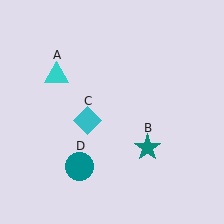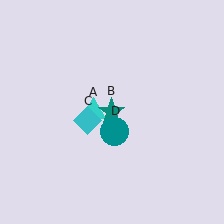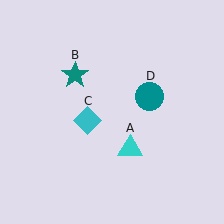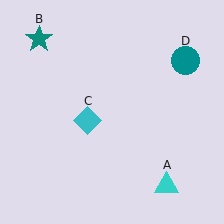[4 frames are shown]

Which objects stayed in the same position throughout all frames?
Cyan diamond (object C) remained stationary.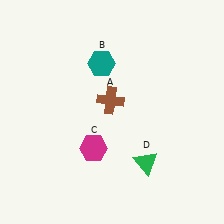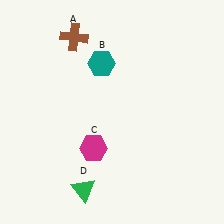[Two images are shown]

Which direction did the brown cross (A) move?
The brown cross (A) moved up.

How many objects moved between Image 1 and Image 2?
2 objects moved between the two images.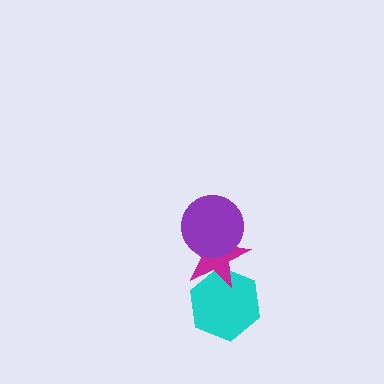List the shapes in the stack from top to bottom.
From top to bottom: the purple circle, the magenta star, the cyan hexagon.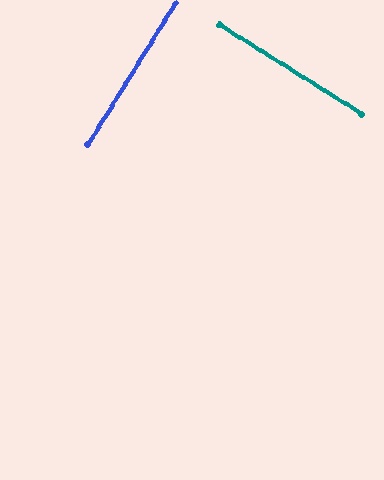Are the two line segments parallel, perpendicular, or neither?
Perpendicular — they meet at approximately 89°.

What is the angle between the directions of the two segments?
Approximately 89 degrees.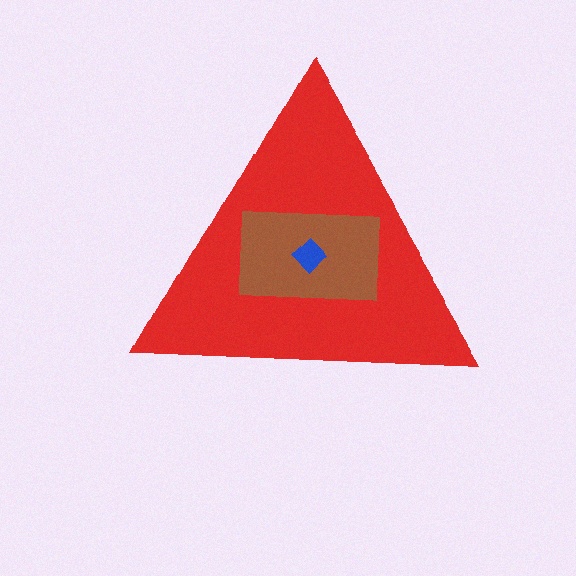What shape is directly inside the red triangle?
The brown rectangle.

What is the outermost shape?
The red triangle.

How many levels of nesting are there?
3.